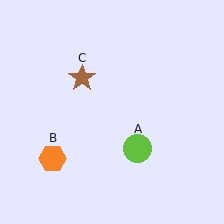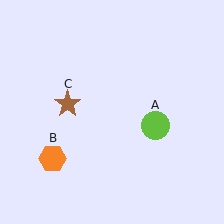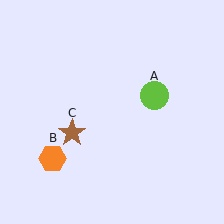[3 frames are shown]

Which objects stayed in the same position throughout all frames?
Orange hexagon (object B) remained stationary.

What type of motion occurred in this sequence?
The lime circle (object A), brown star (object C) rotated counterclockwise around the center of the scene.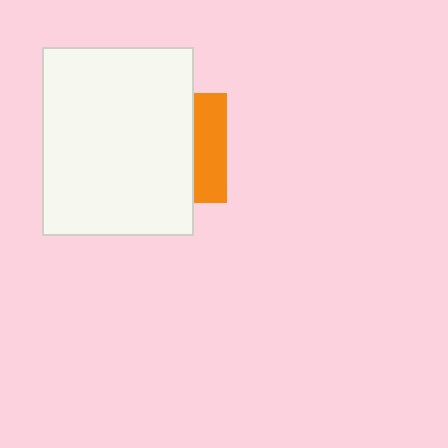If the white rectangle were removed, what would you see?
You would see the complete orange square.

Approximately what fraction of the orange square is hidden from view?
Roughly 69% of the orange square is hidden behind the white rectangle.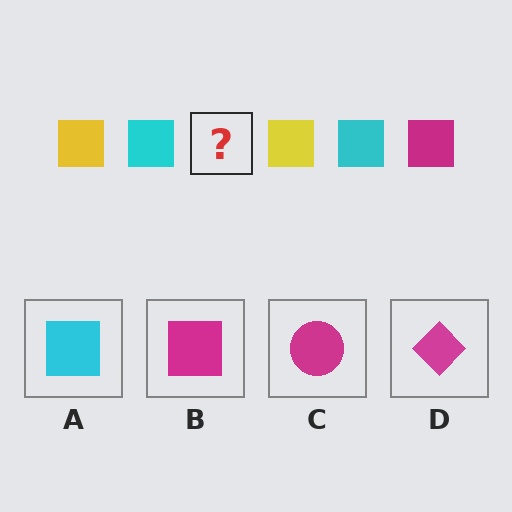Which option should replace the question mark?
Option B.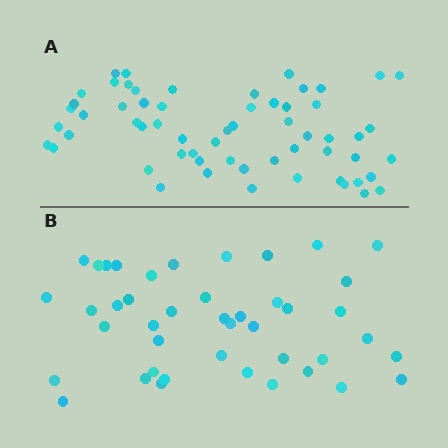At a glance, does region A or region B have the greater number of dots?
Region A (the top region) has more dots.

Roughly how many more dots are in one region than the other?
Region A has approximately 15 more dots than region B.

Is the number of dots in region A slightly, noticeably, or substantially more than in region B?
Region A has noticeably more, but not dramatically so. The ratio is roughly 1.4 to 1.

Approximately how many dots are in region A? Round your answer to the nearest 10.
About 60 dots.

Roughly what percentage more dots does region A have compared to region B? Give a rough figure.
About 40% more.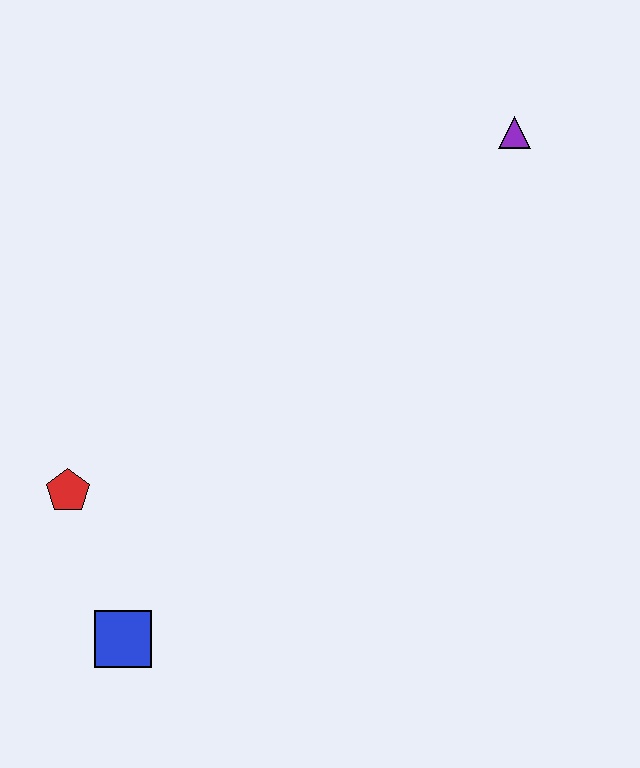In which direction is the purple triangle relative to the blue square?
The purple triangle is above the blue square.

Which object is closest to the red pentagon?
The blue square is closest to the red pentagon.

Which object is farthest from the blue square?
The purple triangle is farthest from the blue square.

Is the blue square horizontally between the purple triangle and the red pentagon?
Yes